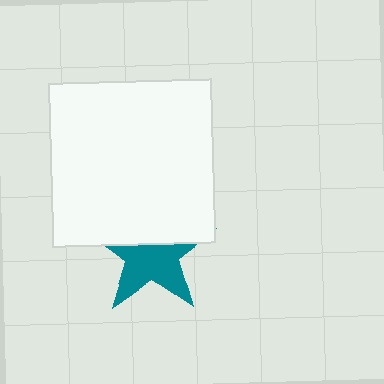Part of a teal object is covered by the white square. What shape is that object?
It is a star.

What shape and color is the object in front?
The object in front is a white square.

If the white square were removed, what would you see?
You would see the complete teal star.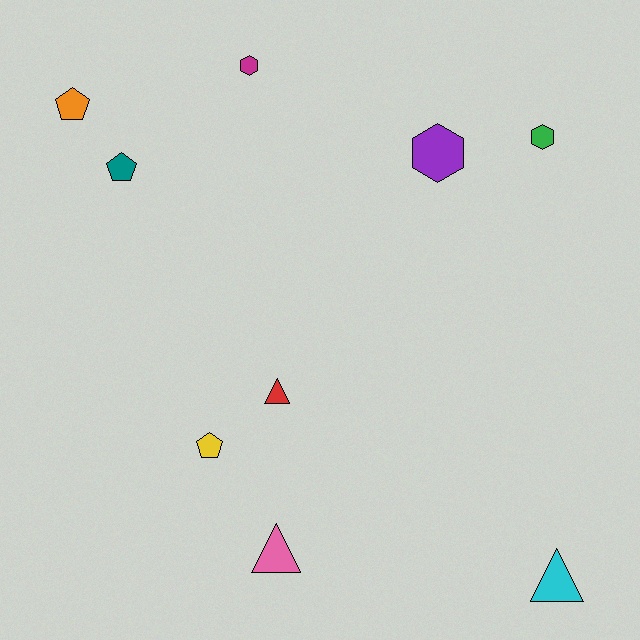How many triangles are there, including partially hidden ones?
There are 3 triangles.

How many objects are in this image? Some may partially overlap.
There are 9 objects.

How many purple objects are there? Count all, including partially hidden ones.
There is 1 purple object.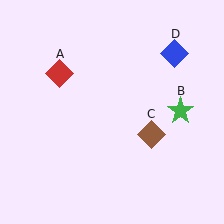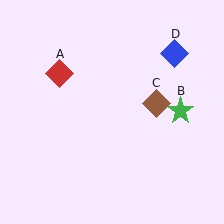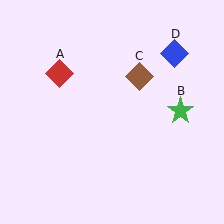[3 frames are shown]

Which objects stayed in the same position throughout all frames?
Red diamond (object A) and green star (object B) and blue diamond (object D) remained stationary.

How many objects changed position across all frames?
1 object changed position: brown diamond (object C).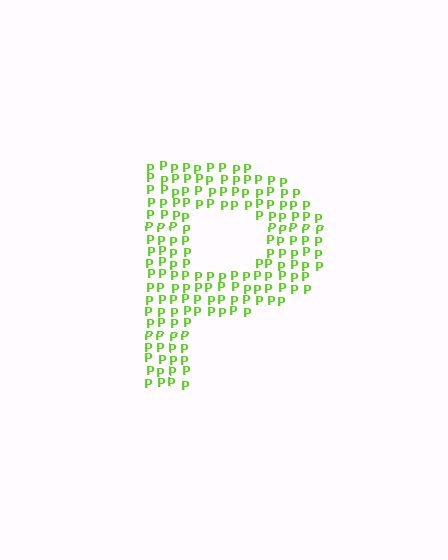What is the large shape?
The large shape is the letter P.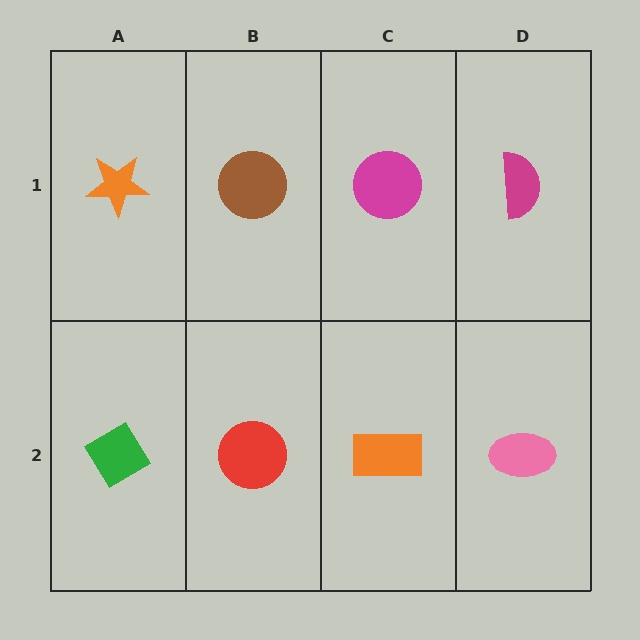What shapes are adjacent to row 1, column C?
An orange rectangle (row 2, column C), a brown circle (row 1, column B), a magenta semicircle (row 1, column D).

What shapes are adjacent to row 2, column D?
A magenta semicircle (row 1, column D), an orange rectangle (row 2, column C).